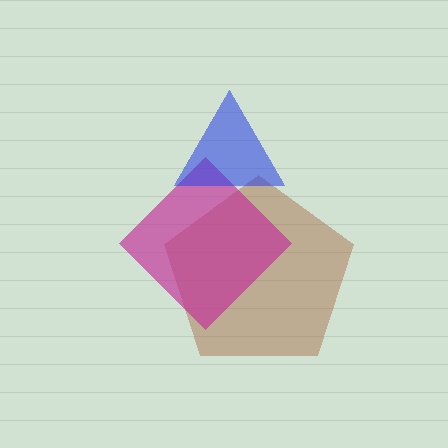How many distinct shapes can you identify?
There are 3 distinct shapes: a brown pentagon, a magenta diamond, a blue triangle.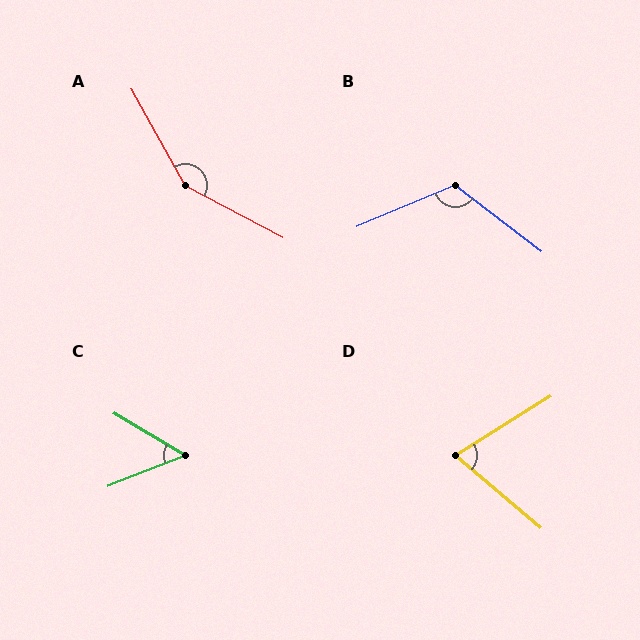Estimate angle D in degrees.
Approximately 72 degrees.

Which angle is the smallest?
C, at approximately 52 degrees.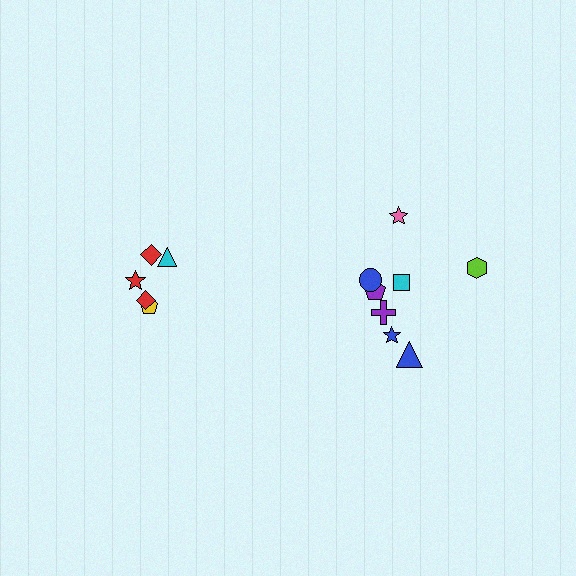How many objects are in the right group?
There are 8 objects.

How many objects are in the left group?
There are 5 objects.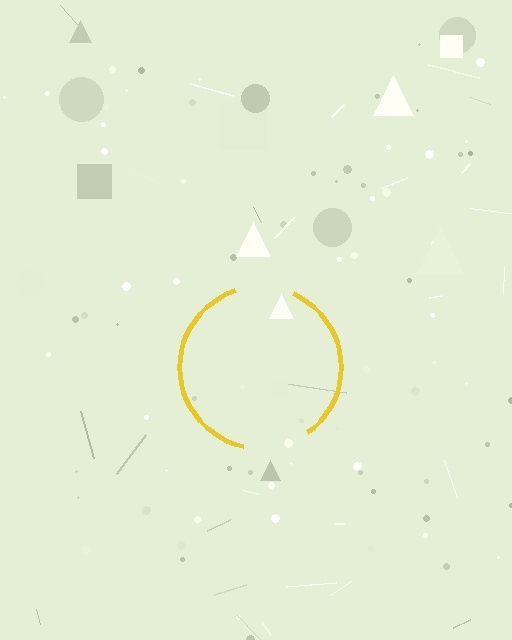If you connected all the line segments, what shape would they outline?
They would outline a circle.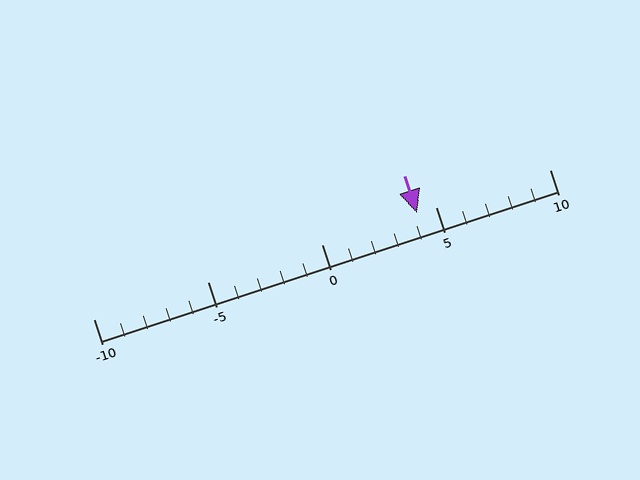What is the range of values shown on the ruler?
The ruler shows values from -10 to 10.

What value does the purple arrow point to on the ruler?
The purple arrow points to approximately 4.